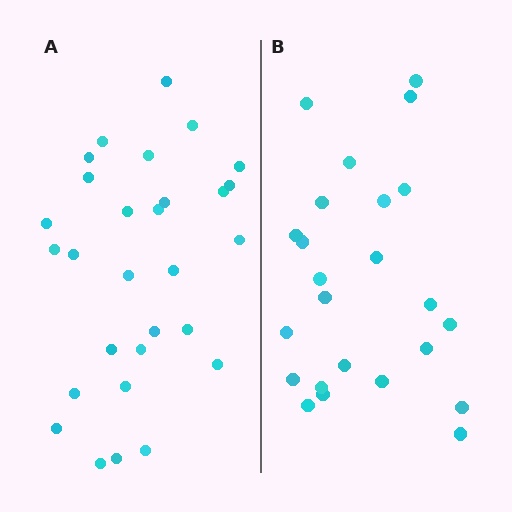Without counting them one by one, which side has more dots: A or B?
Region A (the left region) has more dots.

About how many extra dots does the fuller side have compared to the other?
Region A has about 5 more dots than region B.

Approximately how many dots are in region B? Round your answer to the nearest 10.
About 20 dots. (The exact count is 24, which rounds to 20.)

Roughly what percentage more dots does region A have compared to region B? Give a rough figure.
About 20% more.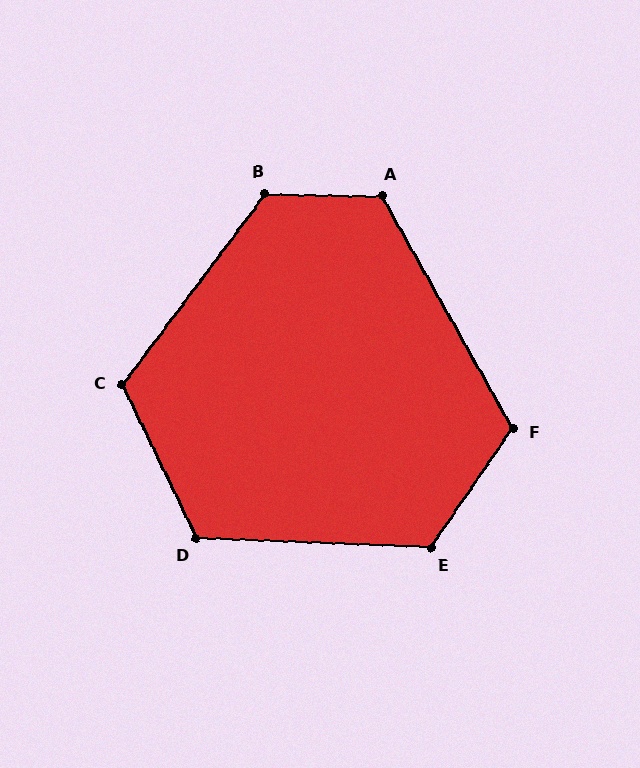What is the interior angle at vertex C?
Approximately 118 degrees (obtuse).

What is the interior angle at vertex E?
Approximately 122 degrees (obtuse).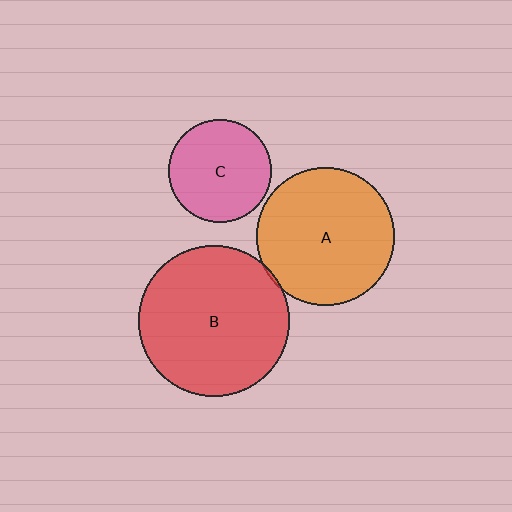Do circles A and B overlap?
Yes.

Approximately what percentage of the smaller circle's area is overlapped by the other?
Approximately 5%.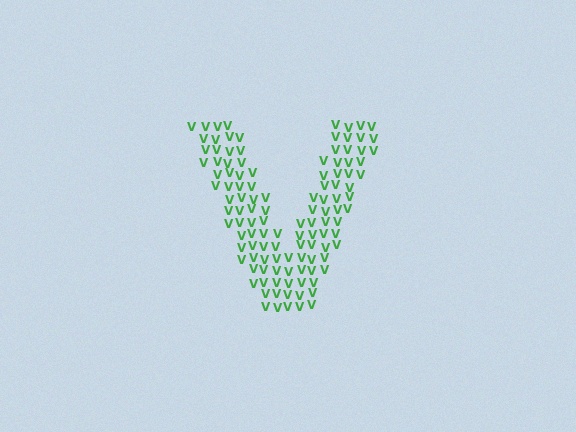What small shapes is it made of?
It is made of small letter V's.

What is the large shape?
The large shape is the letter V.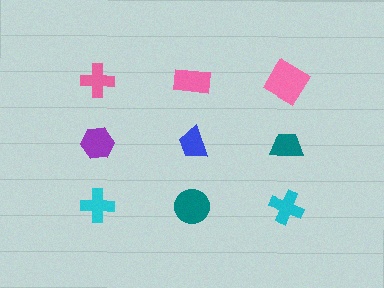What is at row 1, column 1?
A pink cross.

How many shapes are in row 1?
3 shapes.